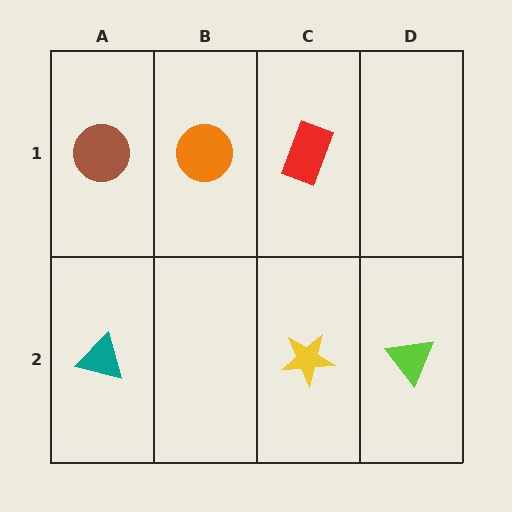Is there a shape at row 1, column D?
No, that cell is empty.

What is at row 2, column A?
A teal triangle.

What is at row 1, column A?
A brown circle.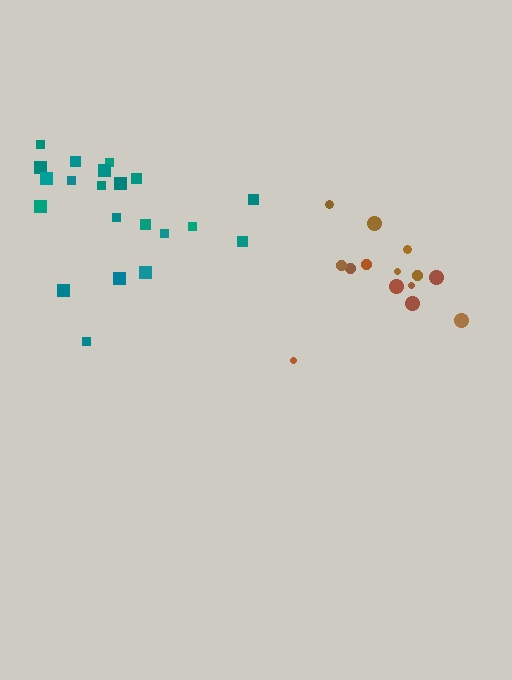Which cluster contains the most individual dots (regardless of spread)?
Teal (21).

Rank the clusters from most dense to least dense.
brown, teal.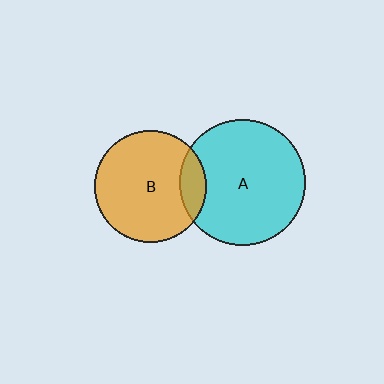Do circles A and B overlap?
Yes.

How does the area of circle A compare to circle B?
Approximately 1.3 times.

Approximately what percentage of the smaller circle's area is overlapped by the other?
Approximately 15%.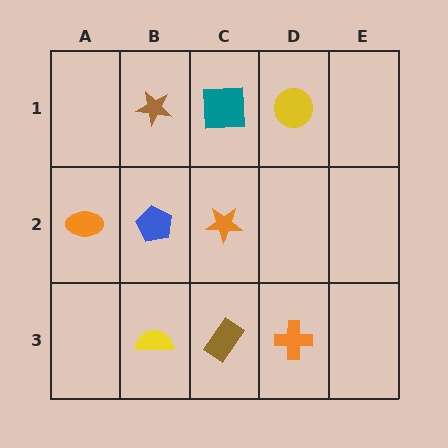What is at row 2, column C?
An orange star.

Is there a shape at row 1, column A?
No, that cell is empty.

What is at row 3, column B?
A yellow semicircle.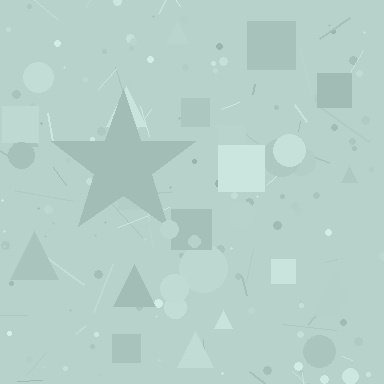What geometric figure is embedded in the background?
A star is embedded in the background.